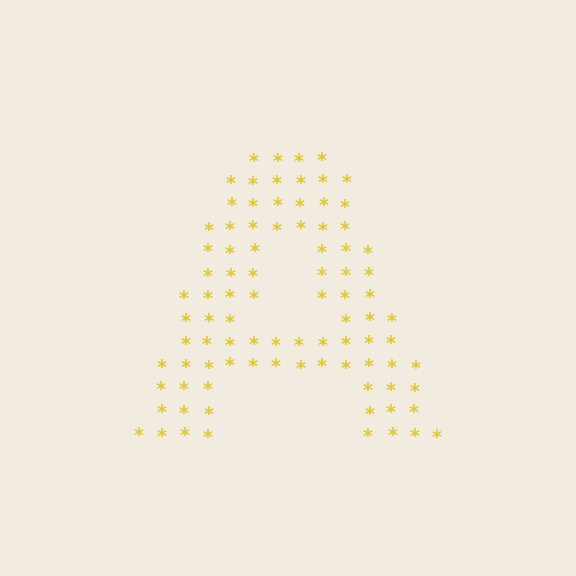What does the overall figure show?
The overall figure shows the letter A.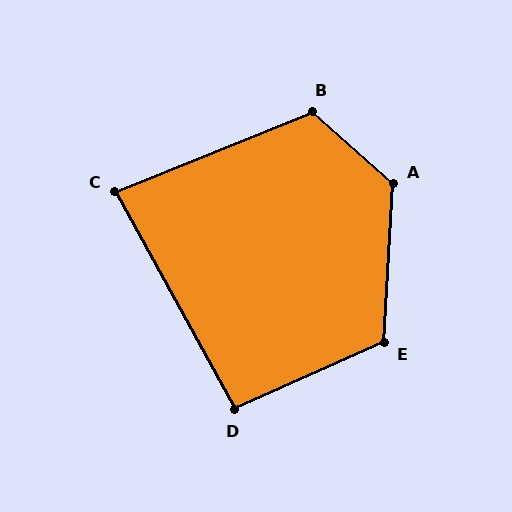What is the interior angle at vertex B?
Approximately 116 degrees (obtuse).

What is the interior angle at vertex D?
Approximately 95 degrees (approximately right).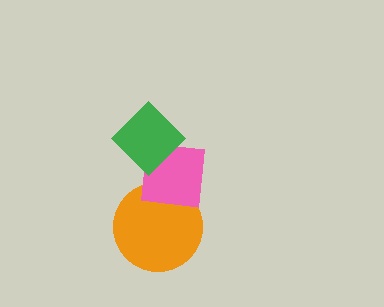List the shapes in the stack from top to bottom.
From top to bottom: the green diamond, the pink square, the orange circle.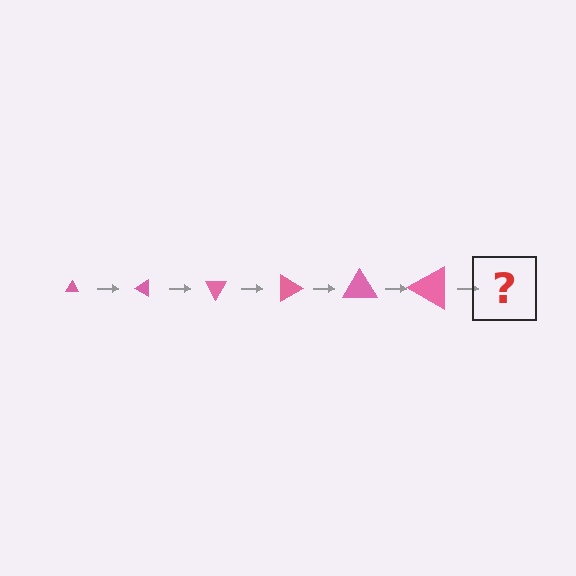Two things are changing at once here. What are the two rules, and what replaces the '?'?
The two rules are that the triangle grows larger each step and it rotates 30 degrees each step. The '?' should be a triangle, larger than the previous one and rotated 180 degrees from the start.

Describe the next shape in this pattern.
It should be a triangle, larger than the previous one and rotated 180 degrees from the start.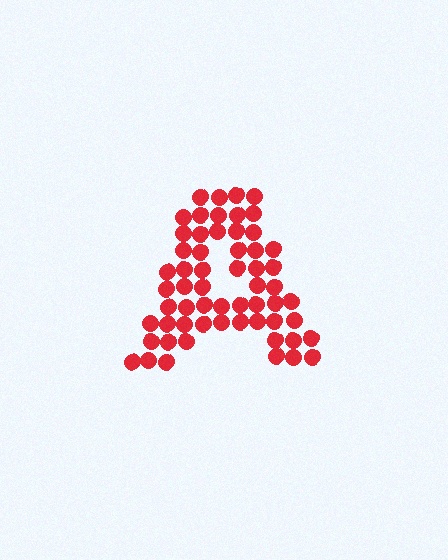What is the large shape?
The large shape is the letter A.